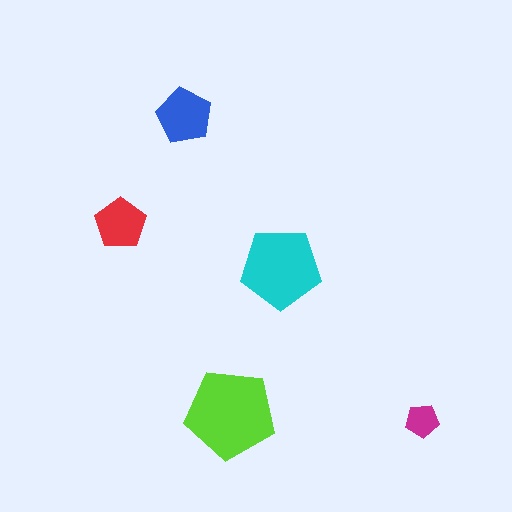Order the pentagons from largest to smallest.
the lime one, the cyan one, the blue one, the red one, the magenta one.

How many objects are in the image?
There are 5 objects in the image.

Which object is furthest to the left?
The red pentagon is leftmost.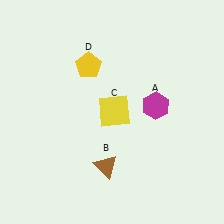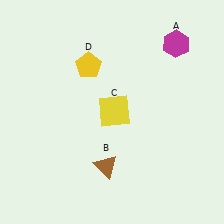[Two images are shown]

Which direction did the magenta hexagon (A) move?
The magenta hexagon (A) moved up.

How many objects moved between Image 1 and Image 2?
1 object moved between the two images.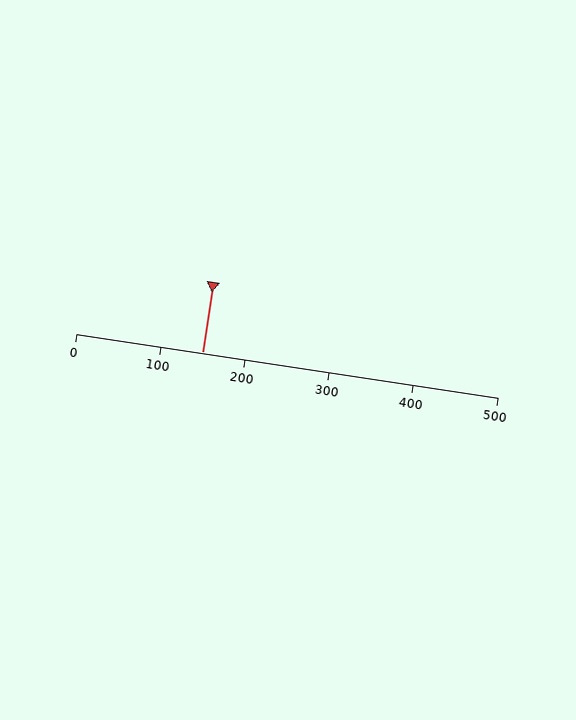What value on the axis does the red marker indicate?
The marker indicates approximately 150.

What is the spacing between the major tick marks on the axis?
The major ticks are spaced 100 apart.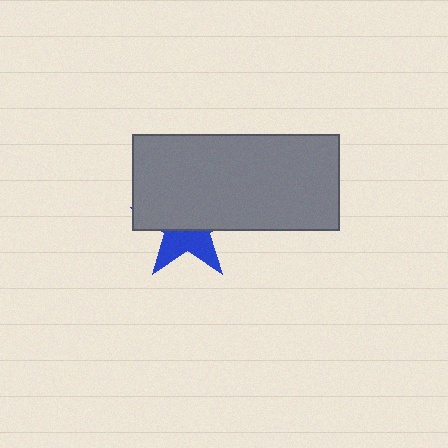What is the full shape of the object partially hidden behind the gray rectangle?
The partially hidden object is a blue star.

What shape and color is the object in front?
The object in front is a gray rectangle.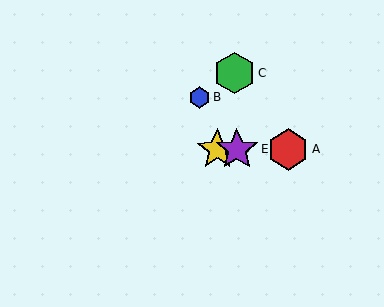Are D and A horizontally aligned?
Yes, both are at y≈149.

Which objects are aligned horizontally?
Objects A, D, E are aligned horizontally.